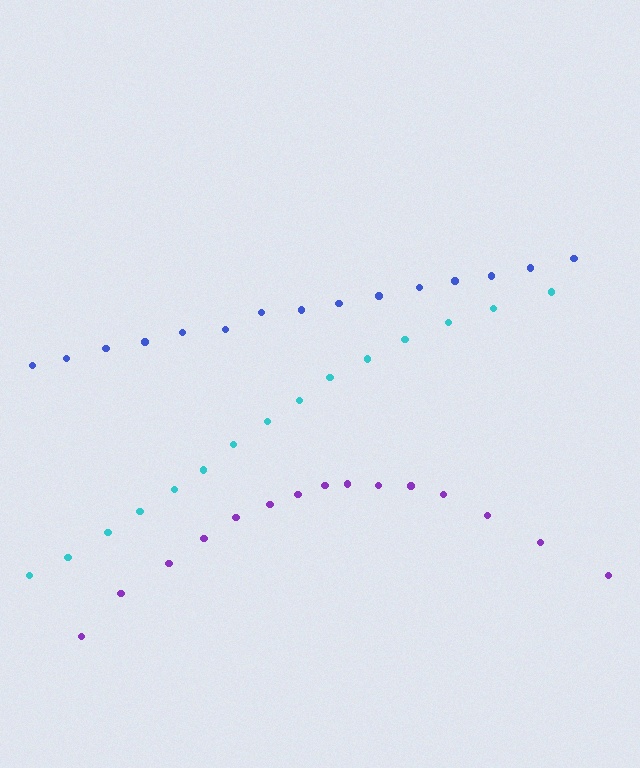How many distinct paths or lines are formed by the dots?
There are 3 distinct paths.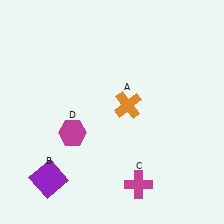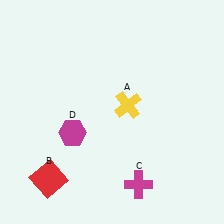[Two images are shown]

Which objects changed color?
A changed from orange to yellow. B changed from purple to red.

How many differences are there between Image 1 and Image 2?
There are 2 differences between the two images.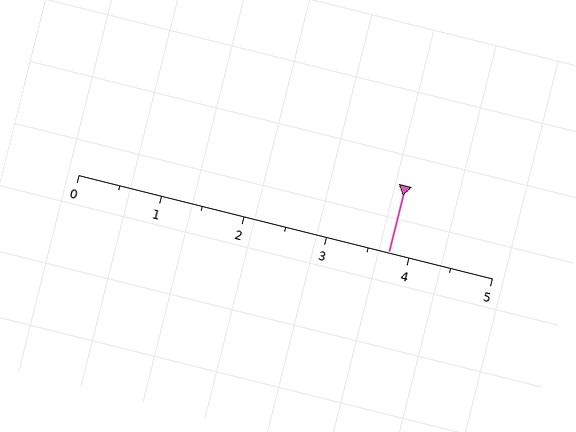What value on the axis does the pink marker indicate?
The marker indicates approximately 3.8.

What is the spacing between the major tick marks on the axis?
The major ticks are spaced 1 apart.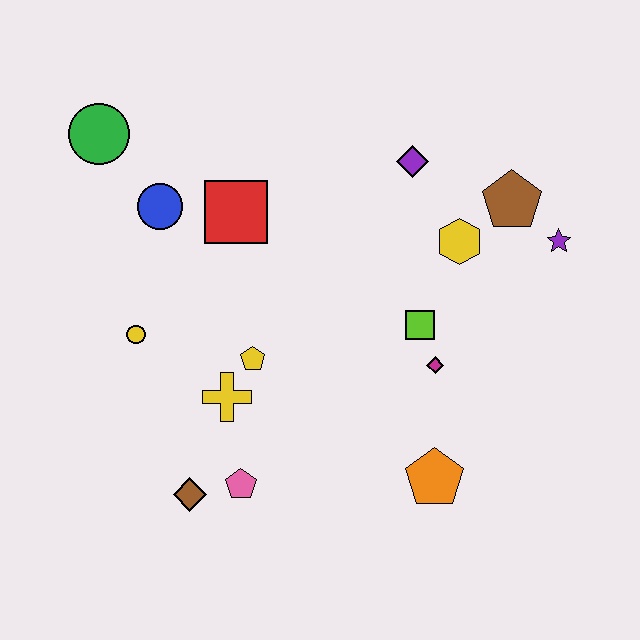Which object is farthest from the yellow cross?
The purple star is farthest from the yellow cross.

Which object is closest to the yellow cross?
The yellow pentagon is closest to the yellow cross.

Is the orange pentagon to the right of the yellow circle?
Yes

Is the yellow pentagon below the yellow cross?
No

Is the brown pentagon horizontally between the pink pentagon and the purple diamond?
No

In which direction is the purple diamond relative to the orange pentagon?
The purple diamond is above the orange pentagon.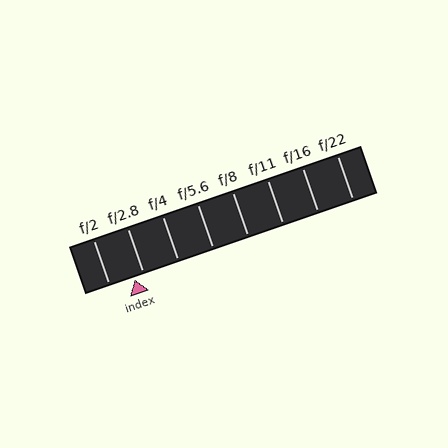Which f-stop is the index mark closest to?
The index mark is closest to f/2.8.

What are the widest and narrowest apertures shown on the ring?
The widest aperture shown is f/2 and the narrowest is f/22.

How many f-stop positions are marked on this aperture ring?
There are 8 f-stop positions marked.